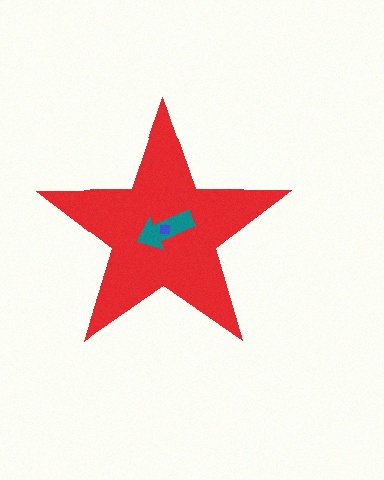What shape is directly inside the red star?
The teal arrow.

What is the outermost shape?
The red star.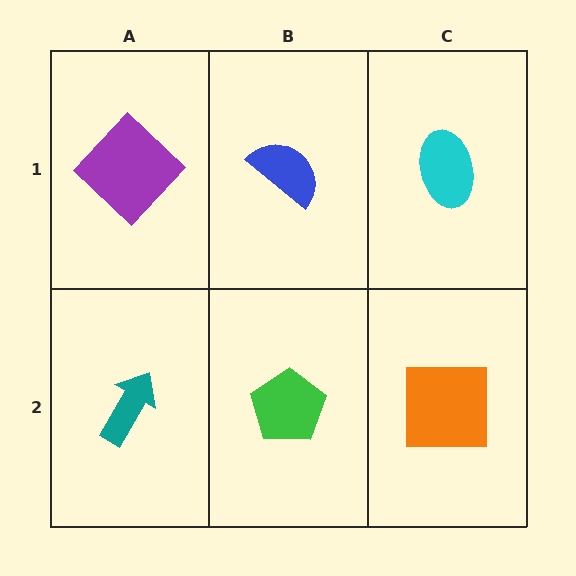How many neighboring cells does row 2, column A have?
2.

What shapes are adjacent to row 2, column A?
A purple diamond (row 1, column A), a green pentagon (row 2, column B).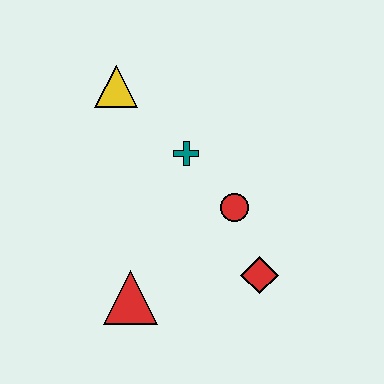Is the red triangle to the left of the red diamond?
Yes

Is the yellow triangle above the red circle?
Yes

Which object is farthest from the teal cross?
The red triangle is farthest from the teal cross.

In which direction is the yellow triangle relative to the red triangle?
The yellow triangle is above the red triangle.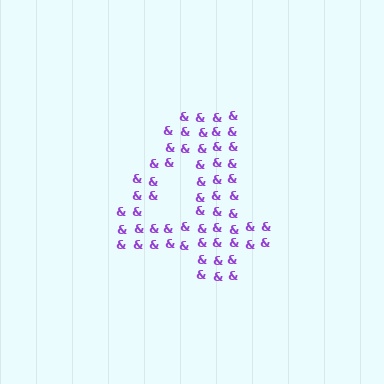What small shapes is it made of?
It is made of small ampersands.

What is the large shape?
The large shape is the digit 4.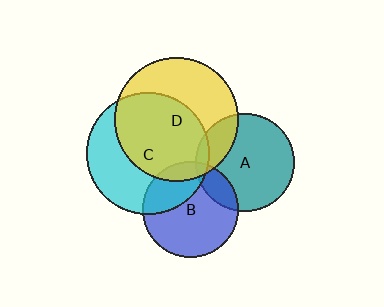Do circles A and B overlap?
Yes.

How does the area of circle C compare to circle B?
Approximately 1.6 times.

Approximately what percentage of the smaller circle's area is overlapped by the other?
Approximately 15%.